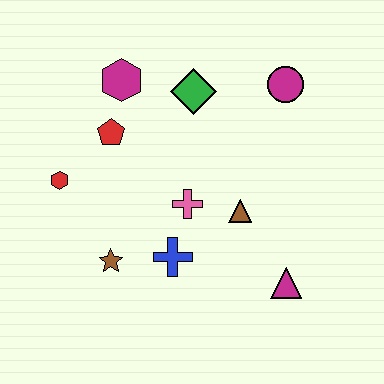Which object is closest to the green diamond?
The magenta hexagon is closest to the green diamond.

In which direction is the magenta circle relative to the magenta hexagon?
The magenta circle is to the right of the magenta hexagon.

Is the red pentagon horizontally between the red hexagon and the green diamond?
Yes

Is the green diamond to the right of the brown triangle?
No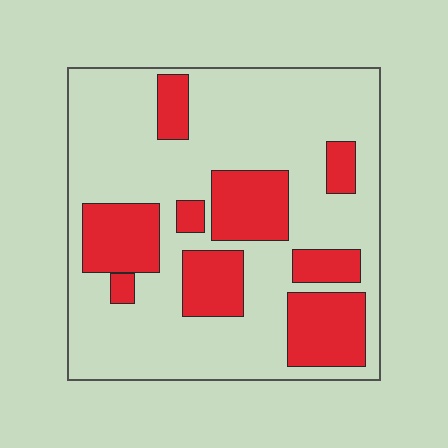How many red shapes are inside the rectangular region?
9.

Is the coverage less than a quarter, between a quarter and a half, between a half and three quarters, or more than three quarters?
Between a quarter and a half.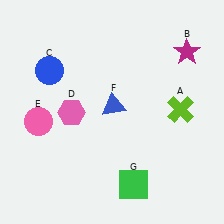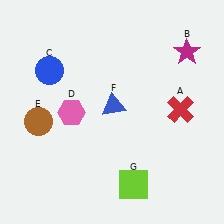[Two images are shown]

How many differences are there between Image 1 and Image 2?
There are 3 differences between the two images.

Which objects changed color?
A changed from lime to red. E changed from pink to brown. G changed from green to lime.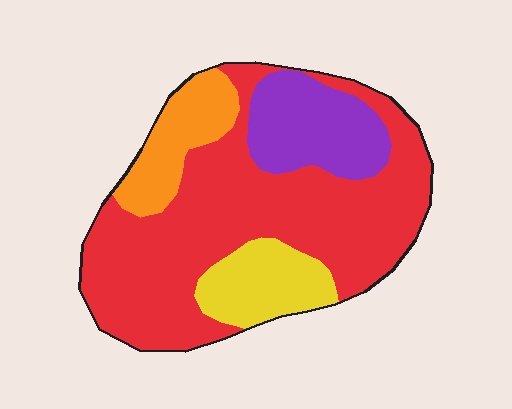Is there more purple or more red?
Red.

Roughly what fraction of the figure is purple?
Purple takes up about one sixth (1/6) of the figure.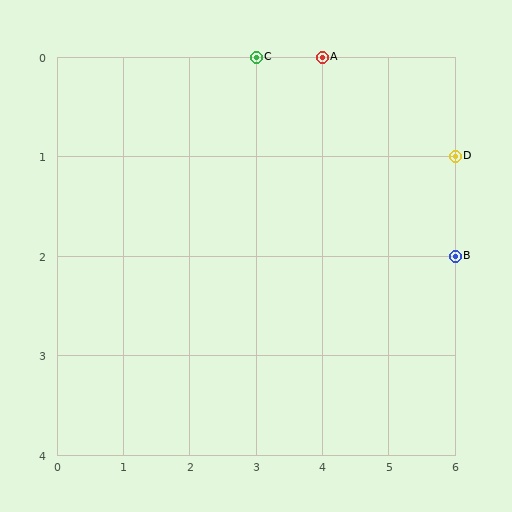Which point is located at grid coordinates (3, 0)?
Point C is at (3, 0).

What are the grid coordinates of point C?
Point C is at grid coordinates (3, 0).